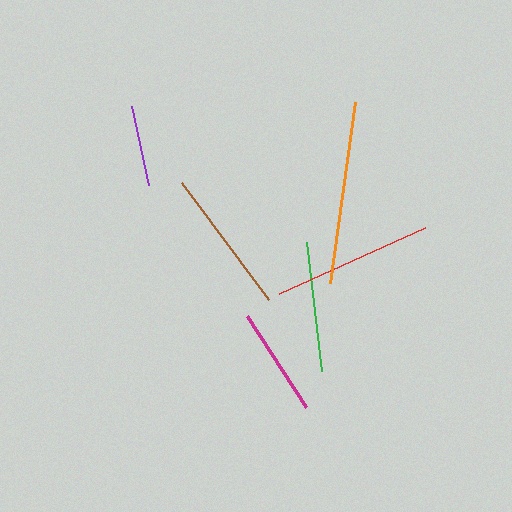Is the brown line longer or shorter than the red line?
The red line is longer than the brown line.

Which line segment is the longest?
The orange line is the longest at approximately 183 pixels.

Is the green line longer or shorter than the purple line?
The green line is longer than the purple line.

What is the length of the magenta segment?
The magenta segment is approximately 108 pixels long.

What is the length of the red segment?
The red segment is approximately 160 pixels long.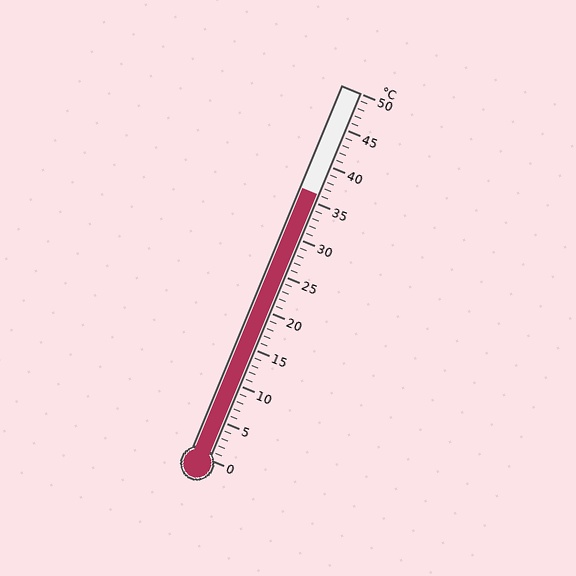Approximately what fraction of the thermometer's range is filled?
The thermometer is filled to approximately 70% of its range.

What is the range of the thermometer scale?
The thermometer scale ranges from 0°C to 50°C.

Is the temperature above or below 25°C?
The temperature is above 25°C.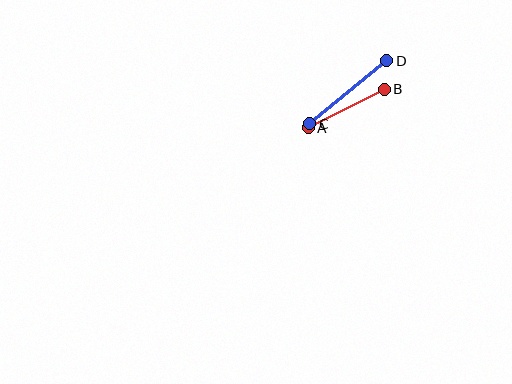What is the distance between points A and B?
The distance is approximately 85 pixels.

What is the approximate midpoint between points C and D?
The midpoint is at approximately (348, 92) pixels.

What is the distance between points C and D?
The distance is approximately 99 pixels.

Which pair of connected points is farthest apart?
Points C and D are farthest apart.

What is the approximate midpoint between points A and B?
The midpoint is at approximately (346, 109) pixels.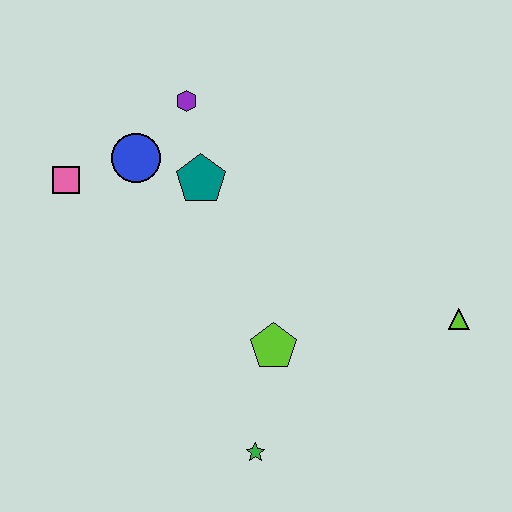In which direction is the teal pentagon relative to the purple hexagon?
The teal pentagon is below the purple hexagon.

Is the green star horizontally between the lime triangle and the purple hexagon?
Yes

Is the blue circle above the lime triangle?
Yes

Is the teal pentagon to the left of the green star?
Yes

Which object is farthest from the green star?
The purple hexagon is farthest from the green star.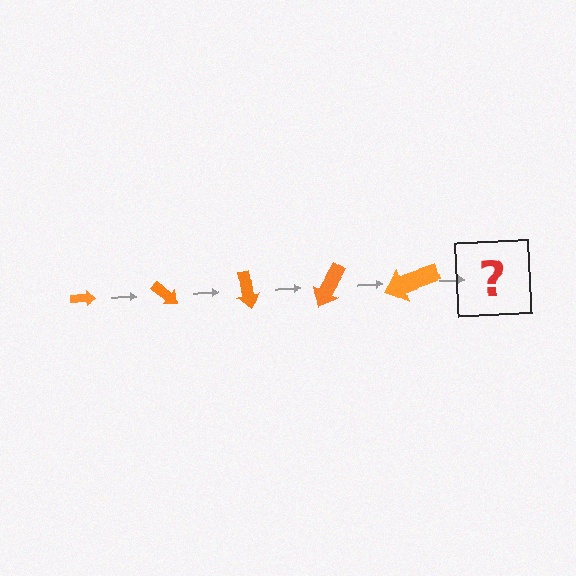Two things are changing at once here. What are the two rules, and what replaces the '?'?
The two rules are that the arrow grows larger each step and it rotates 40 degrees each step. The '?' should be an arrow, larger than the previous one and rotated 200 degrees from the start.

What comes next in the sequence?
The next element should be an arrow, larger than the previous one and rotated 200 degrees from the start.